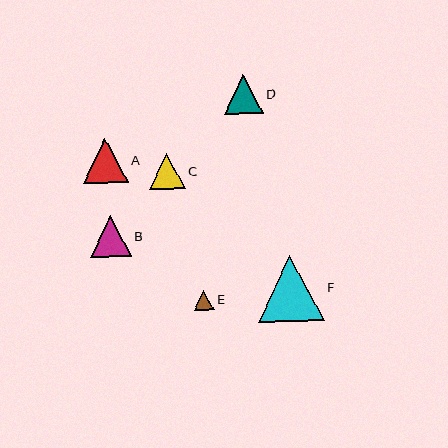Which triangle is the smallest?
Triangle E is the smallest with a size of approximately 20 pixels.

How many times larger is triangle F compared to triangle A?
Triangle F is approximately 1.5 times the size of triangle A.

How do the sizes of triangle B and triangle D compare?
Triangle B and triangle D are approximately the same size.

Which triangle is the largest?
Triangle F is the largest with a size of approximately 66 pixels.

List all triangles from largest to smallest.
From largest to smallest: F, A, B, D, C, E.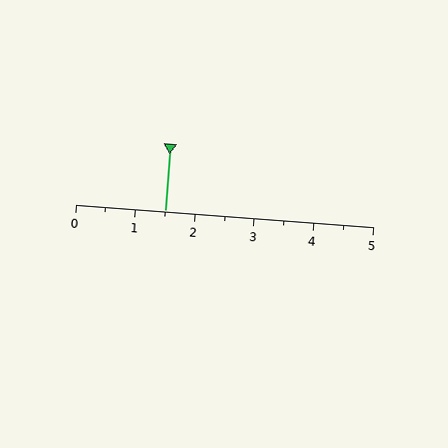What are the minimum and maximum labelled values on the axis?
The axis runs from 0 to 5.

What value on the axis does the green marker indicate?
The marker indicates approximately 1.5.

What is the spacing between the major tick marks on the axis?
The major ticks are spaced 1 apart.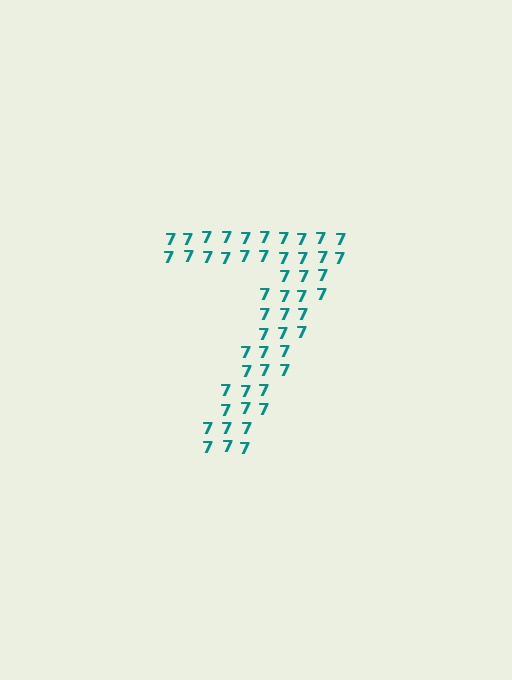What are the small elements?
The small elements are digit 7's.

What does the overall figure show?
The overall figure shows the digit 7.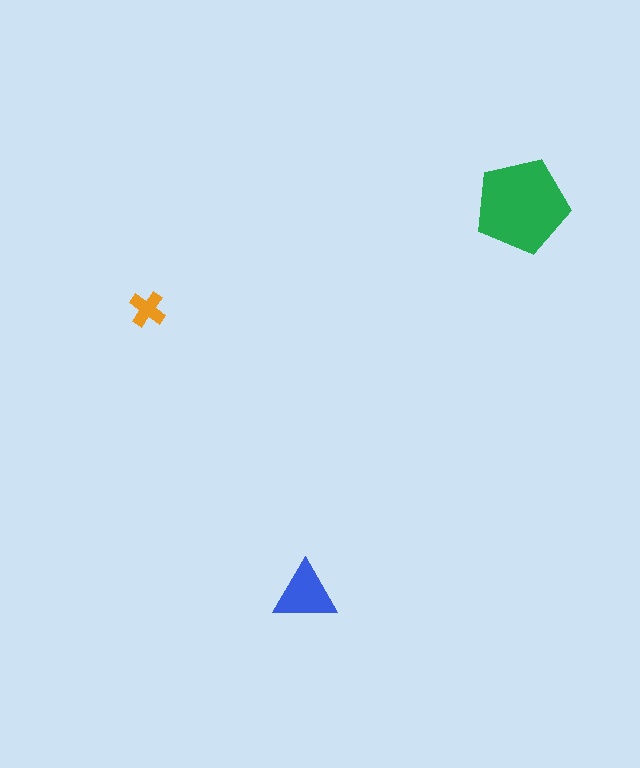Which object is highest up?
The green pentagon is topmost.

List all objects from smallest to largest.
The orange cross, the blue triangle, the green pentagon.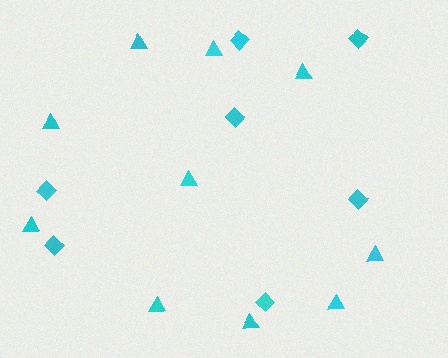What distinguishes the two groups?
There are 2 groups: one group of diamonds (7) and one group of triangles (10).